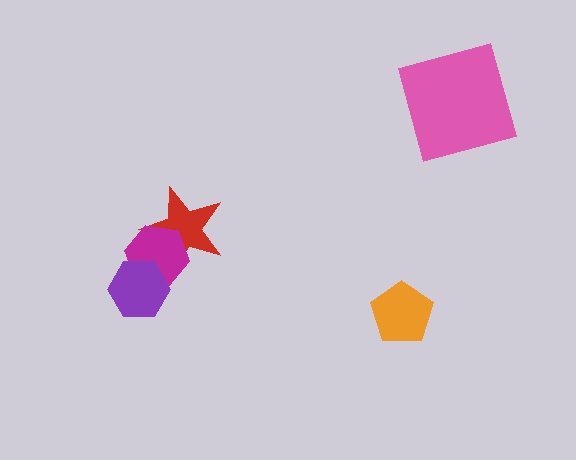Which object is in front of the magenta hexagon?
The purple hexagon is in front of the magenta hexagon.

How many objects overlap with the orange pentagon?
0 objects overlap with the orange pentagon.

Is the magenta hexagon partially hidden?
Yes, it is partially covered by another shape.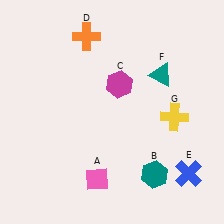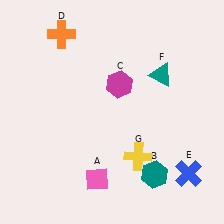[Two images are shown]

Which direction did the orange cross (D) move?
The orange cross (D) moved left.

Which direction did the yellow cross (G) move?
The yellow cross (G) moved down.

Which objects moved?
The objects that moved are: the orange cross (D), the yellow cross (G).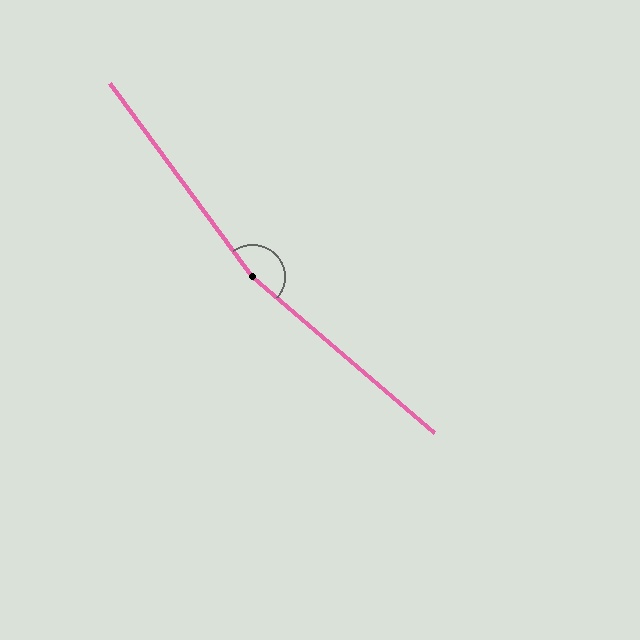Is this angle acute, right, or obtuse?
It is obtuse.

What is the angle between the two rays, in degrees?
Approximately 167 degrees.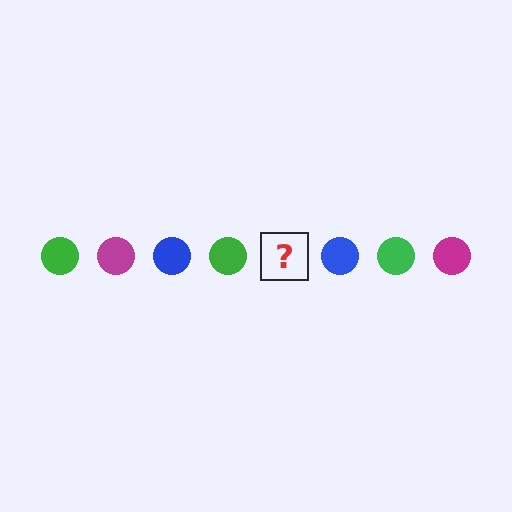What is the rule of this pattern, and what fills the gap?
The rule is that the pattern cycles through green, magenta, blue circles. The gap should be filled with a magenta circle.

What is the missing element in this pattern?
The missing element is a magenta circle.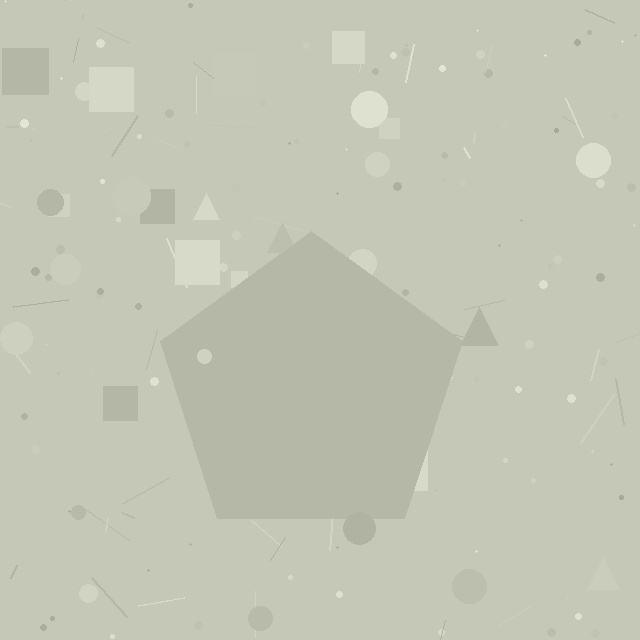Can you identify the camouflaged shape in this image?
The camouflaged shape is a pentagon.